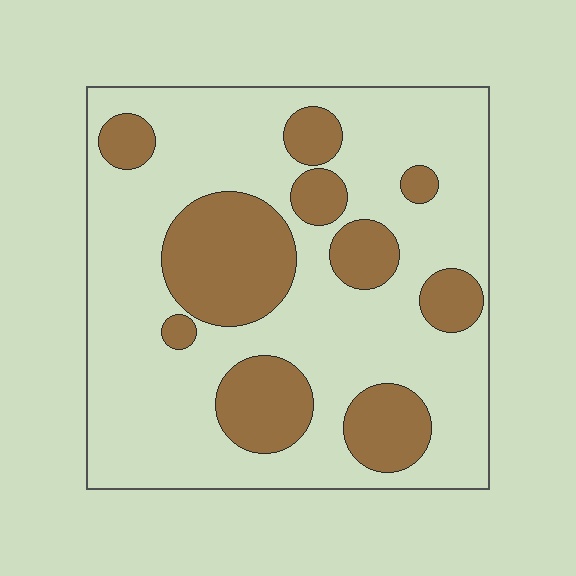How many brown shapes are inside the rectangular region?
10.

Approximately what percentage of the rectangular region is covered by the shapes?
Approximately 30%.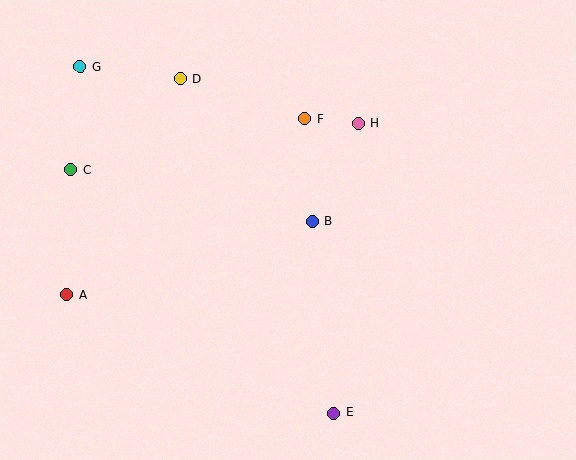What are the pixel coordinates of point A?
Point A is at (66, 295).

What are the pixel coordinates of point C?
Point C is at (71, 170).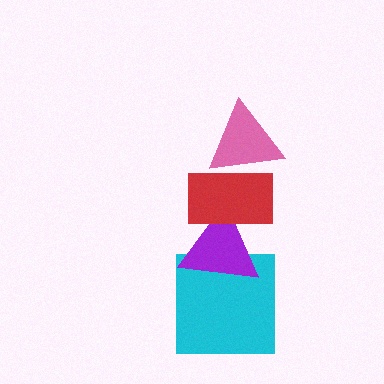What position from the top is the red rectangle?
The red rectangle is 2nd from the top.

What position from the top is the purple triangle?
The purple triangle is 3rd from the top.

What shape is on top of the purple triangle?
The red rectangle is on top of the purple triangle.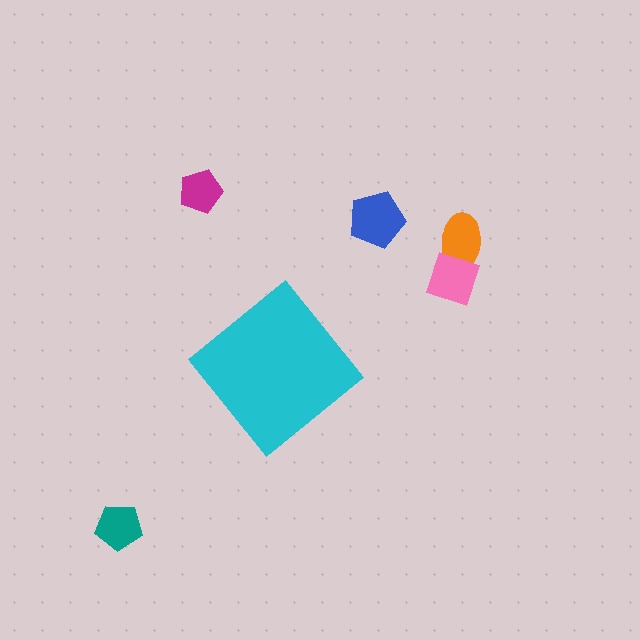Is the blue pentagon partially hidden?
No, the blue pentagon is fully visible.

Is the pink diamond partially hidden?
No, the pink diamond is fully visible.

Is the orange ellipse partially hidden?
No, the orange ellipse is fully visible.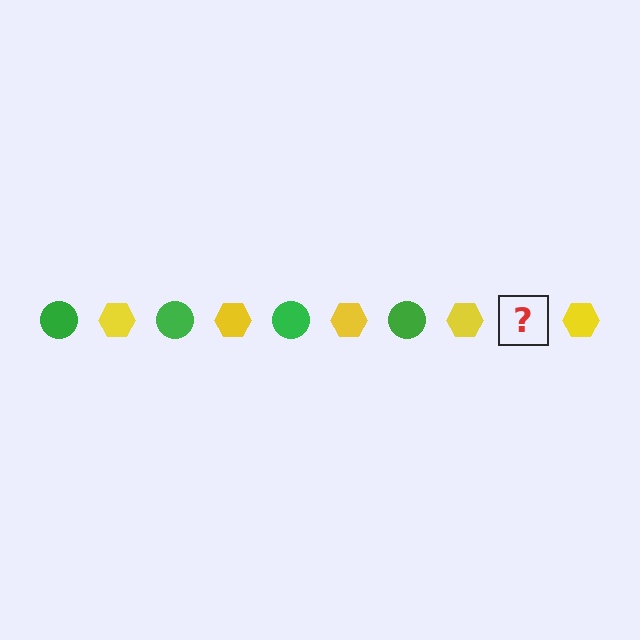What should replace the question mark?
The question mark should be replaced with a green circle.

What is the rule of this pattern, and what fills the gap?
The rule is that the pattern alternates between green circle and yellow hexagon. The gap should be filled with a green circle.